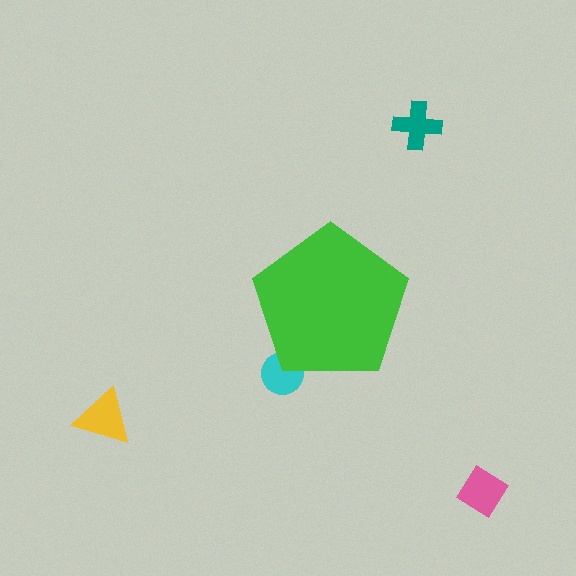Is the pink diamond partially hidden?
No, the pink diamond is fully visible.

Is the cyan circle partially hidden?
Yes, the cyan circle is partially hidden behind the green pentagon.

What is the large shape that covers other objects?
A green pentagon.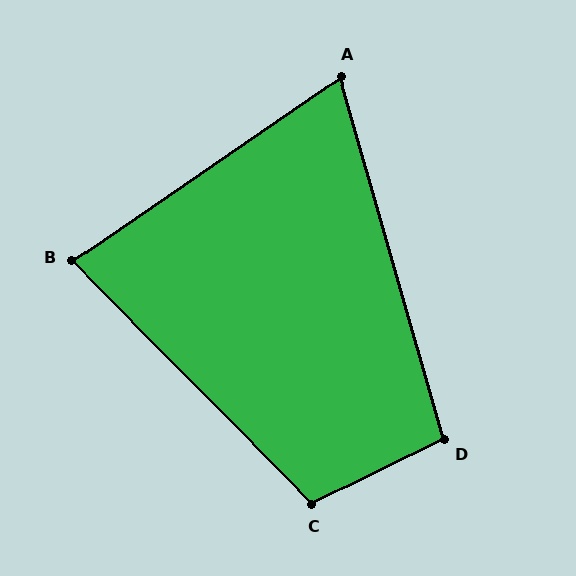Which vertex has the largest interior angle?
C, at approximately 109 degrees.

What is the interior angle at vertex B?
Approximately 80 degrees (acute).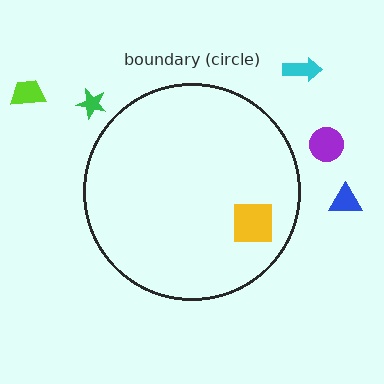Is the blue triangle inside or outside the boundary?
Outside.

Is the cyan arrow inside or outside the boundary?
Outside.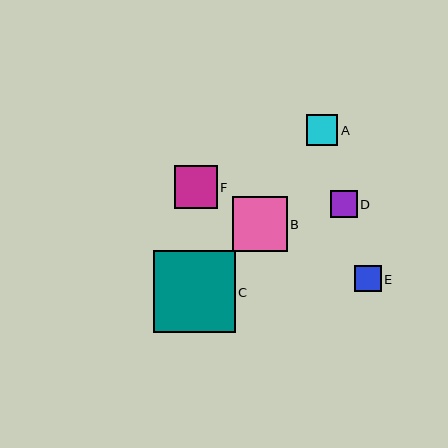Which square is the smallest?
Square D is the smallest with a size of approximately 26 pixels.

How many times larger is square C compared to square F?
Square C is approximately 1.9 times the size of square F.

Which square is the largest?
Square C is the largest with a size of approximately 81 pixels.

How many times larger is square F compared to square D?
Square F is approximately 1.6 times the size of square D.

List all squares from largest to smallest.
From largest to smallest: C, B, F, A, E, D.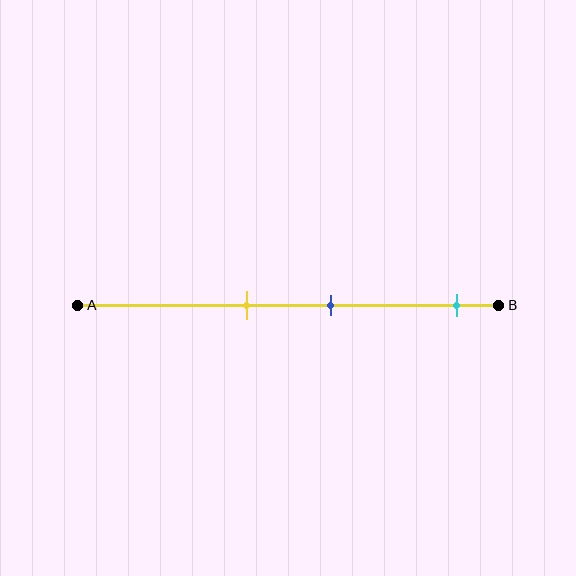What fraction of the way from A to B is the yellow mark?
The yellow mark is approximately 40% (0.4) of the way from A to B.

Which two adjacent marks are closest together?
The yellow and blue marks are the closest adjacent pair.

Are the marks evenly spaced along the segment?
No, the marks are not evenly spaced.